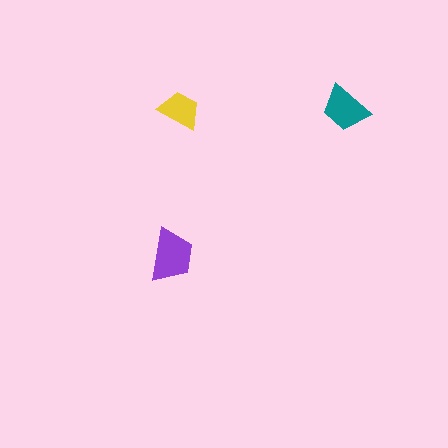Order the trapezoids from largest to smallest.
the purple one, the teal one, the yellow one.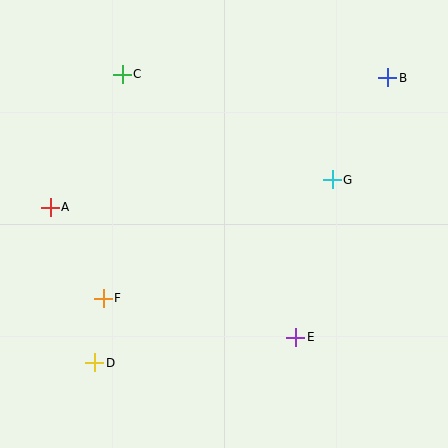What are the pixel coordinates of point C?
Point C is at (122, 74).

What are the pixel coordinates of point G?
Point G is at (332, 180).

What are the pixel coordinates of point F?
Point F is at (103, 298).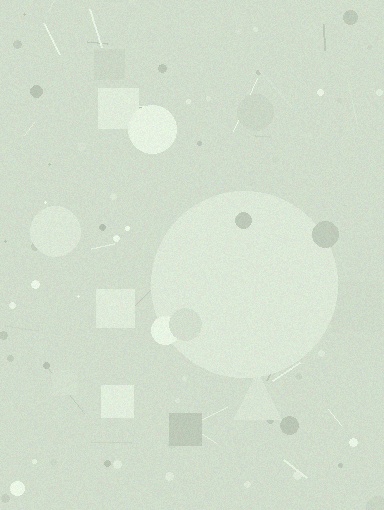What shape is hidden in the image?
A circle is hidden in the image.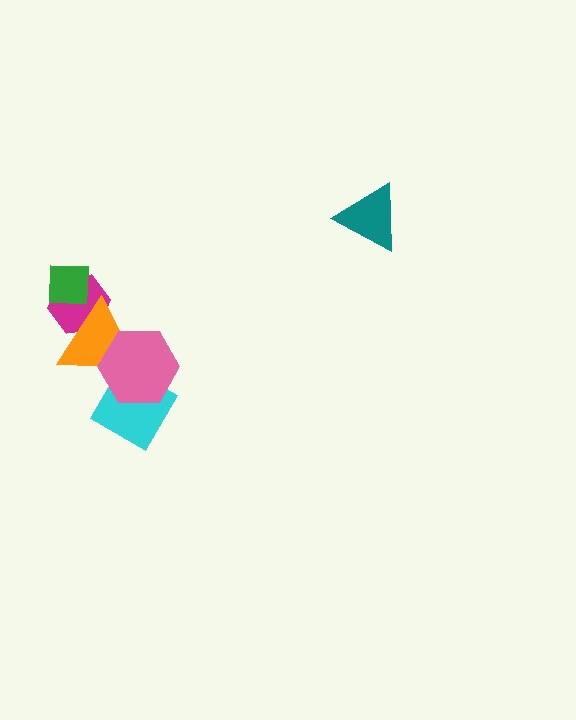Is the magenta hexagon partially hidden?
Yes, it is partially covered by another shape.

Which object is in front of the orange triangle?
The pink hexagon is in front of the orange triangle.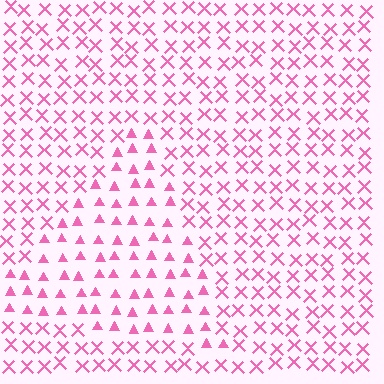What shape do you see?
I see a triangle.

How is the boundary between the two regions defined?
The boundary is defined by a change in element shape: triangles inside vs. X marks outside. All elements share the same color and spacing.